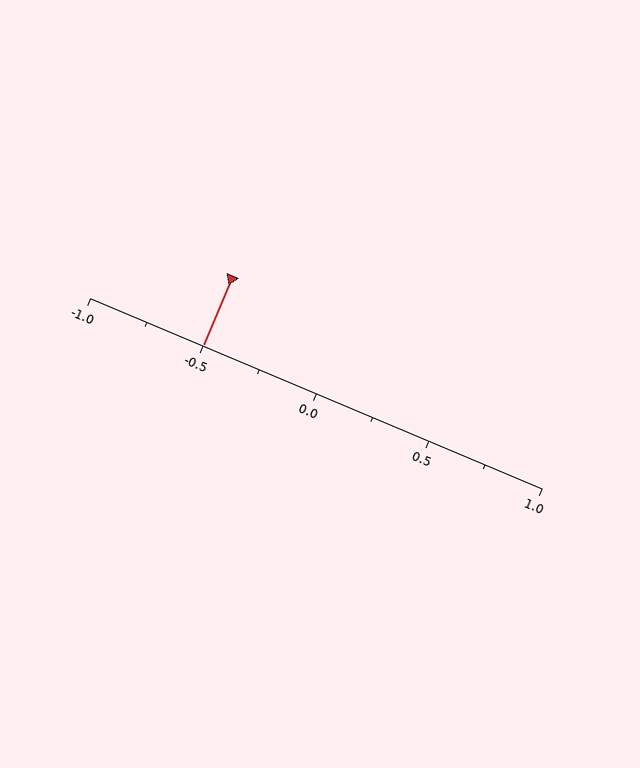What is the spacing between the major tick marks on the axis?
The major ticks are spaced 0.5 apart.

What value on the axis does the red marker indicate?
The marker indicates approximately -0.5.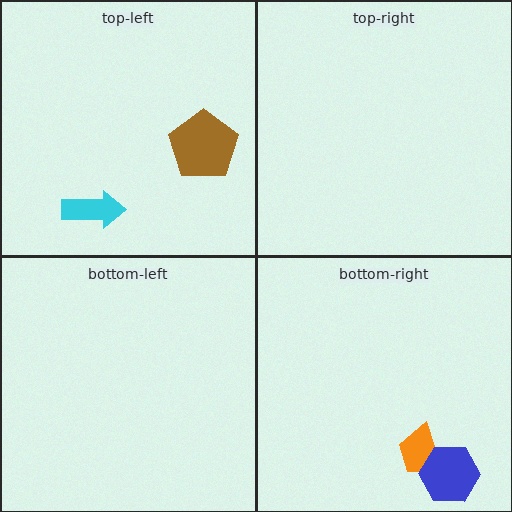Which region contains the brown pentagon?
The top-left region.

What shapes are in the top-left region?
The cyan arrow, the brown pentagon.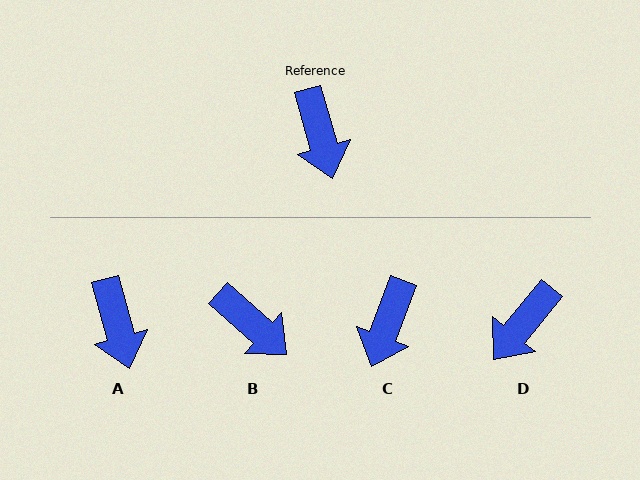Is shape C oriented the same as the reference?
No, it is off by about 36 degrees.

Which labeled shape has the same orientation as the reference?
A.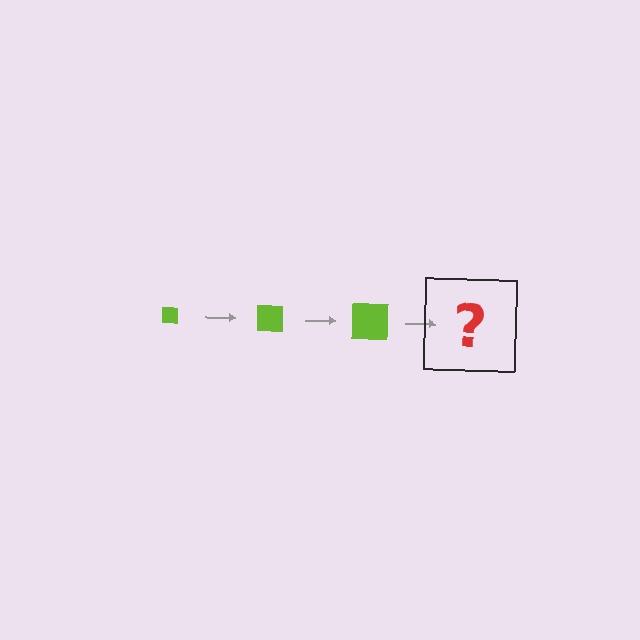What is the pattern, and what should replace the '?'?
The pattern is that the square gets progressively larger each step. The '?' should be a lime square, larger than the previous one.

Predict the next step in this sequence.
The next step is a lime square, larger than the previous one.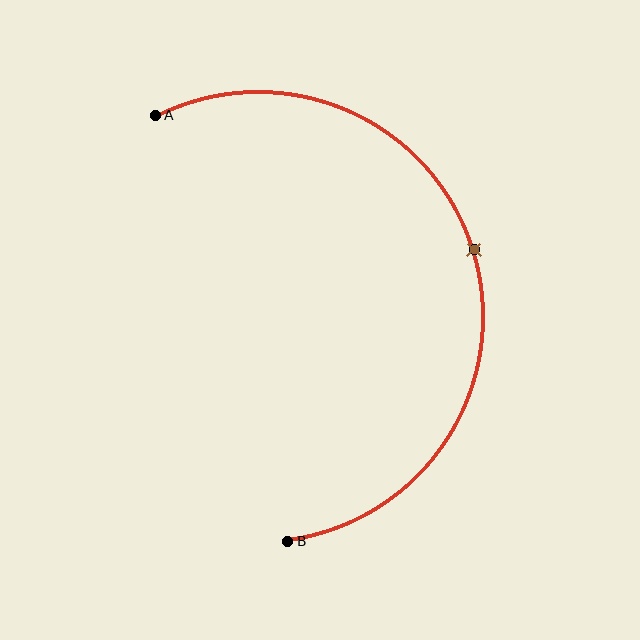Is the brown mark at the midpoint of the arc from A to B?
Yes. The brown mark lies on the arc at equal arc-length from both A and B — it is the arc midpoint.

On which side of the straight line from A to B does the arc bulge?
The arc bulges to the right of the straight line connecting A and B.